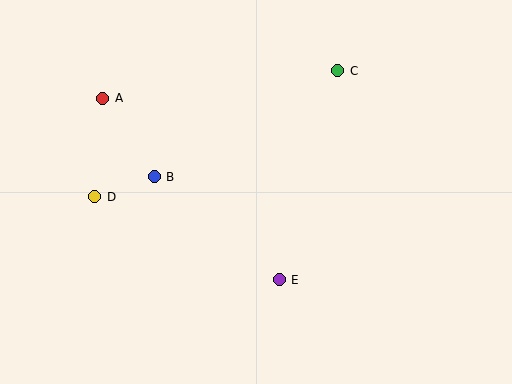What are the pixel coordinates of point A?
Point A is at (103, 98).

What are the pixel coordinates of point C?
Point C is at (338, 71).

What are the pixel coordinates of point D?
Point D is at (95, 197).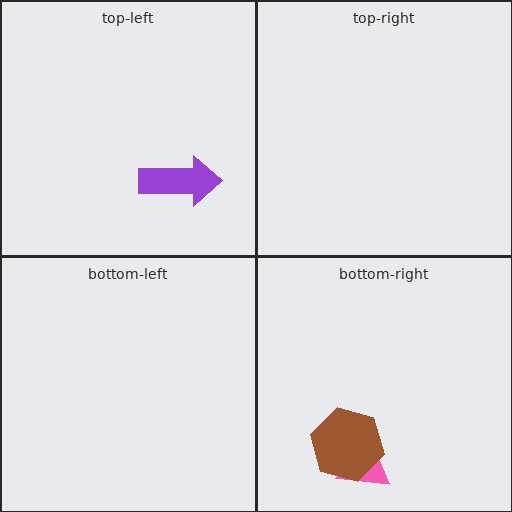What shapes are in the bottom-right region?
The pink triangle, the brown hexagon.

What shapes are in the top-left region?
The purple arrow.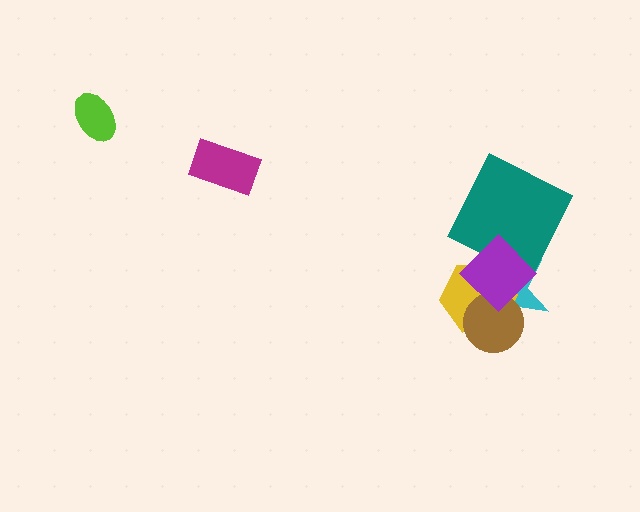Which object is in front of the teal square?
The purple diamond is in front of the teal square.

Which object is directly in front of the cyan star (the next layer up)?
The yellow hexagon is directly in front of the cyan star.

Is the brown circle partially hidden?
Yes, it is partially covered by another shape.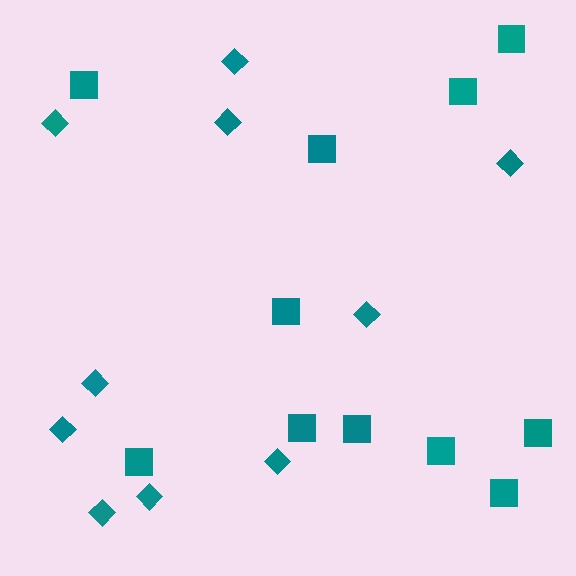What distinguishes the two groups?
There are 2 groups: one group of diamonds (10) and one group of squares (11).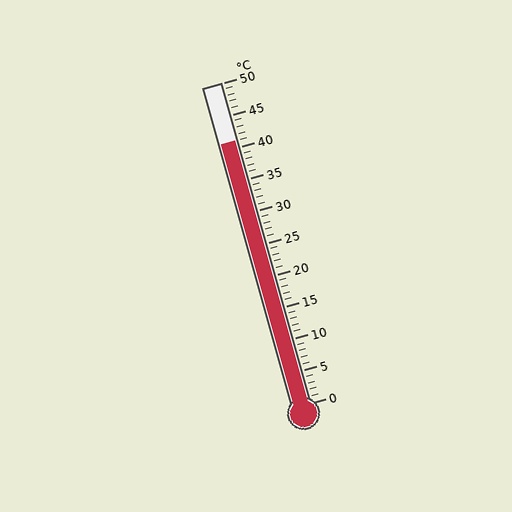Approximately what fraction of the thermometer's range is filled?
The thermometer is filled to approximately 80% of its range.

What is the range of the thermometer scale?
The thermometer scale ranges from 0°C to 50°C.